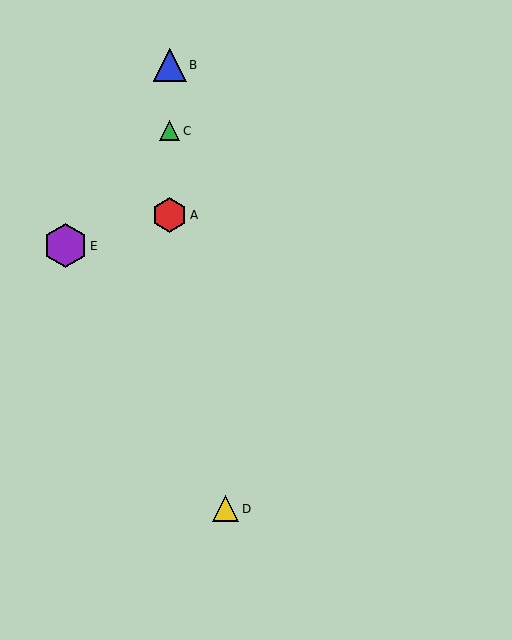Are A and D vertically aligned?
No, A is at x≈170 and D is at x≈226.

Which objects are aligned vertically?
Objects A, B, C are aligned vertically.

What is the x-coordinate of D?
Object D is at x≈226.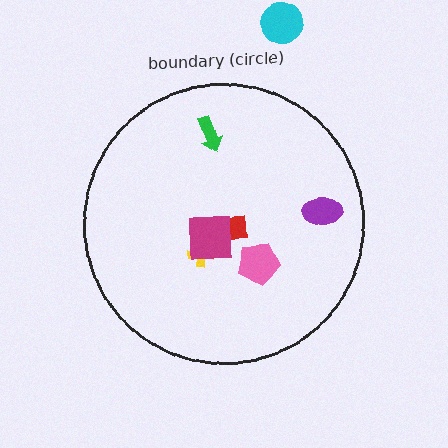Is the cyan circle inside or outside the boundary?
Outside.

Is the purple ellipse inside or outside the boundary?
Inside.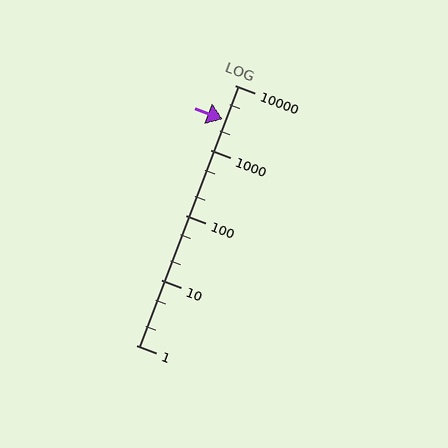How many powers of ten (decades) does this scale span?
The scale spans 4 decades, from 1 to 10000.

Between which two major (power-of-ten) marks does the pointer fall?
The pointer is between 1000 and 10000.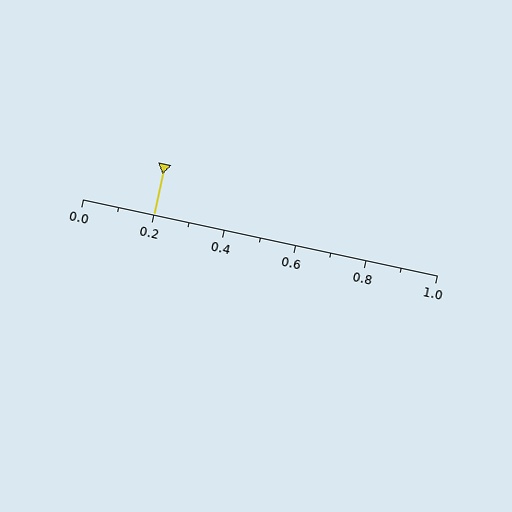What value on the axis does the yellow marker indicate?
The marker indicates approximately 0.2.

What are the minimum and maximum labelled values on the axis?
The axis runs from 0.0 to 1.0.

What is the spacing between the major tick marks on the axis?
The major ticks are spaced 0.2 apart.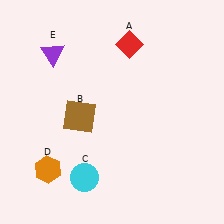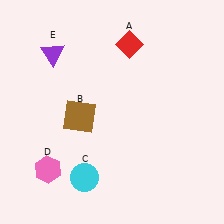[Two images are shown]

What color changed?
The hexagon (D) changed from orange in Image 1 to pink in Image 2.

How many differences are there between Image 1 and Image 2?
There is 1 difference between the two images.